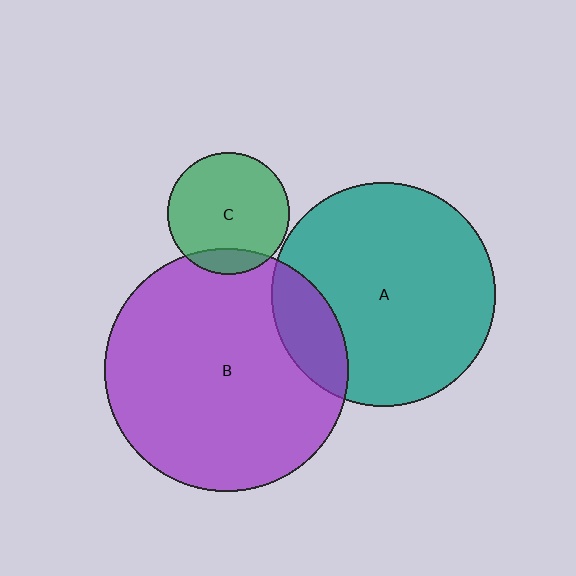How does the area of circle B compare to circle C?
Approximately 4.0 times.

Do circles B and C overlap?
Yes.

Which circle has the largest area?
Circle B (purple).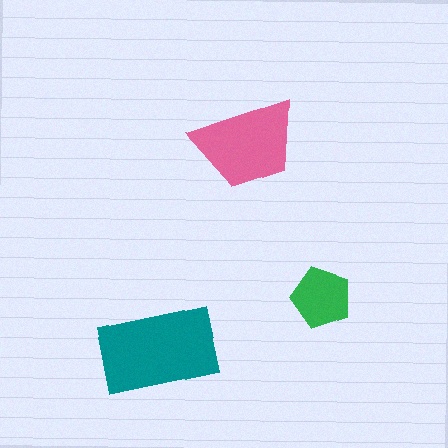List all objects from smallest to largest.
The green pentagon, the pink trapezoid, the teal rectangle.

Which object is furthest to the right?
The green pentagon is rightmost.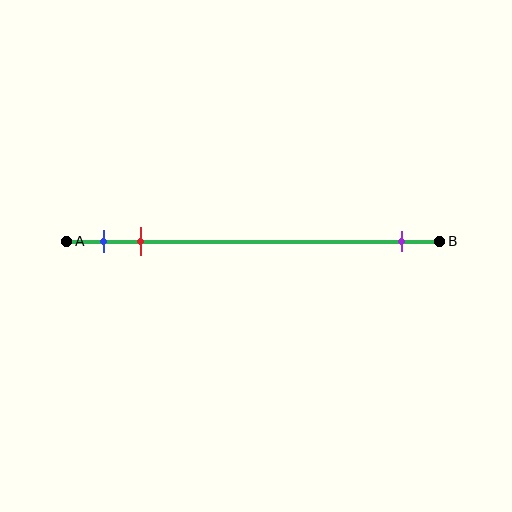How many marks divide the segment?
There are 3 marks dividing the segment.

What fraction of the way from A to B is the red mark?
The red mark is approximately 20% (0.2) of the way from A to B.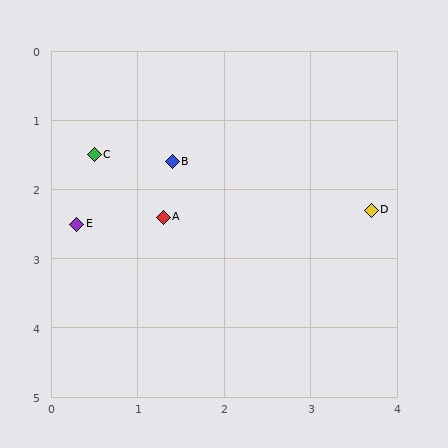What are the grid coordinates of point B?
Point B is at approximately (1.4, 1.6).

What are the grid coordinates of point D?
Point D is at approximately (3.7, 2.3).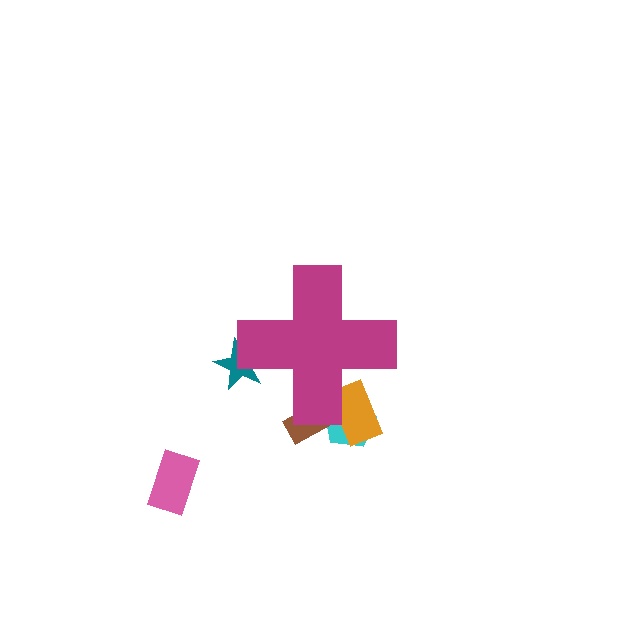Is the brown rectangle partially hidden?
Yes, the brown rectangle is partially hidden behind the magenta cross.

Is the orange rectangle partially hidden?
Yes, the orange rectangle is partially hidden behind the magenta cross.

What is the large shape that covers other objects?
A magenta cross.